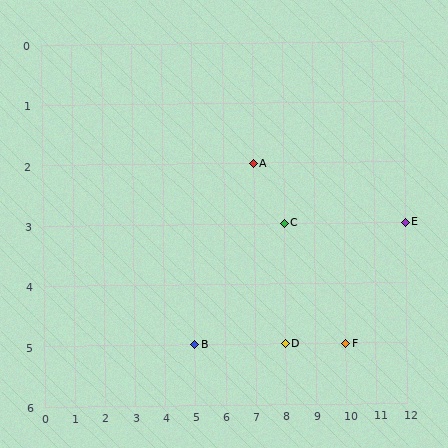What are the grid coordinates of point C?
Point C is at grid coordinates (8, 3).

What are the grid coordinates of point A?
Point A is at grid coordinates (7, 2).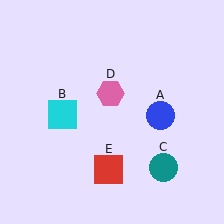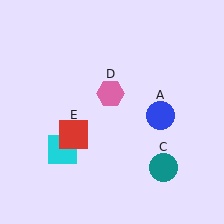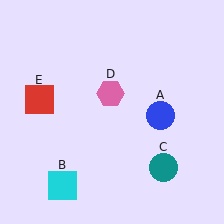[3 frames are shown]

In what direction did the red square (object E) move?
The red square (object E) moved up and to the left.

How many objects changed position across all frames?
2 objects changed position: cyan square (object B), red square (object E).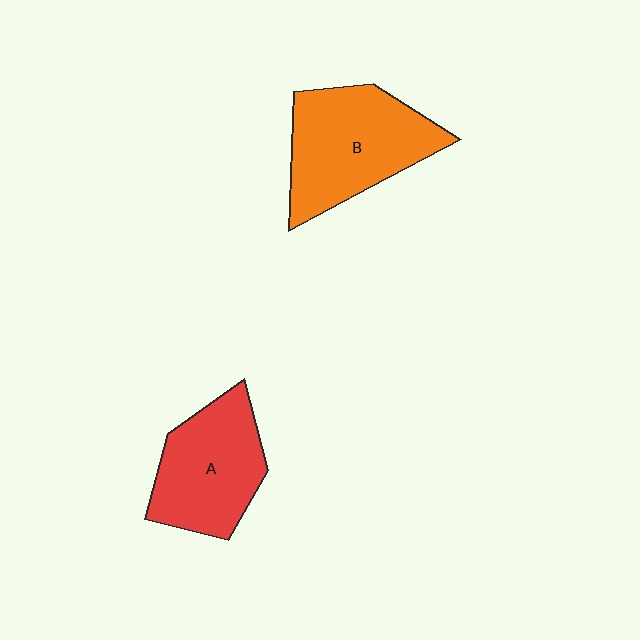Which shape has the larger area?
Shape B (orange).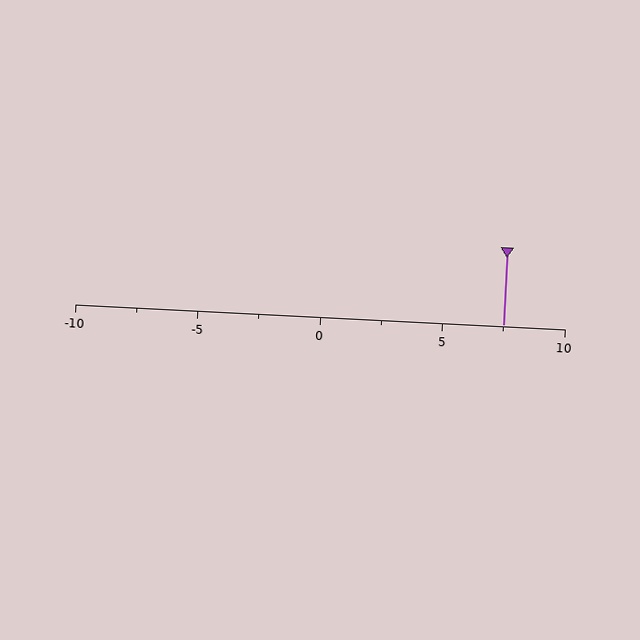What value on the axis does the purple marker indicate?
The marker indicates approximately 7.5.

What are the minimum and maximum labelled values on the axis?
The axis runs from -10 to 10.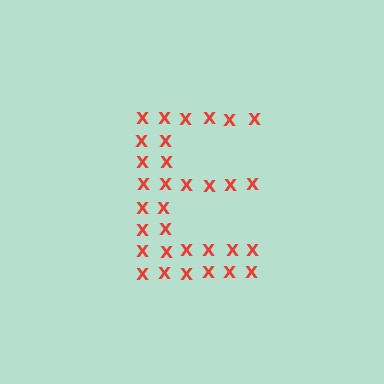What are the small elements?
The small elements are letter X's.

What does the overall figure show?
The overall figure shows the letter E.